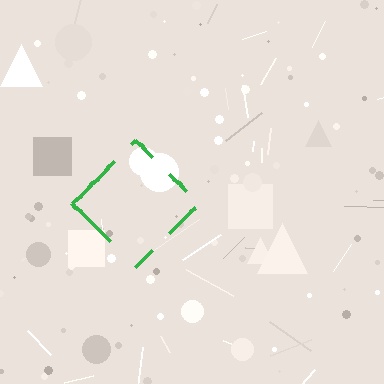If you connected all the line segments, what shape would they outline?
They would outline a diamond.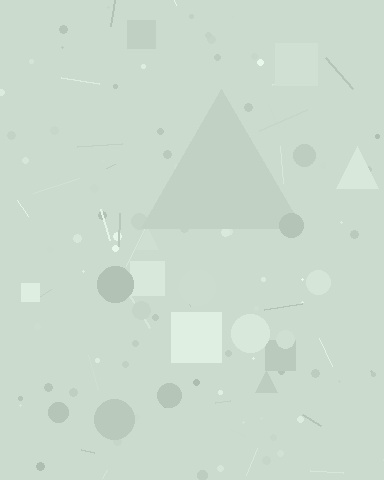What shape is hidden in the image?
A triangle is hidden in the image.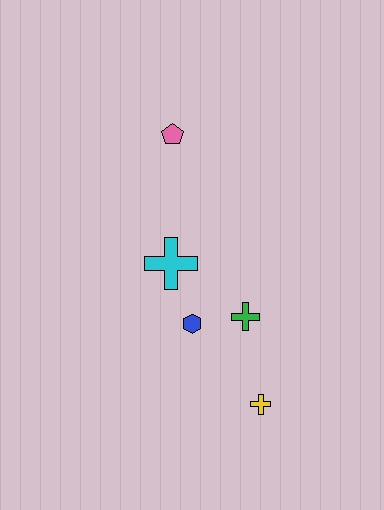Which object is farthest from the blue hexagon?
The pink pentagon is farthest from the blue hexagon.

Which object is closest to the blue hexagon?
The green cross is closest to the blue hexagon.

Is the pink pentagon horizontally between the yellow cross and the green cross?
No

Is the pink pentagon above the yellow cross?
Yes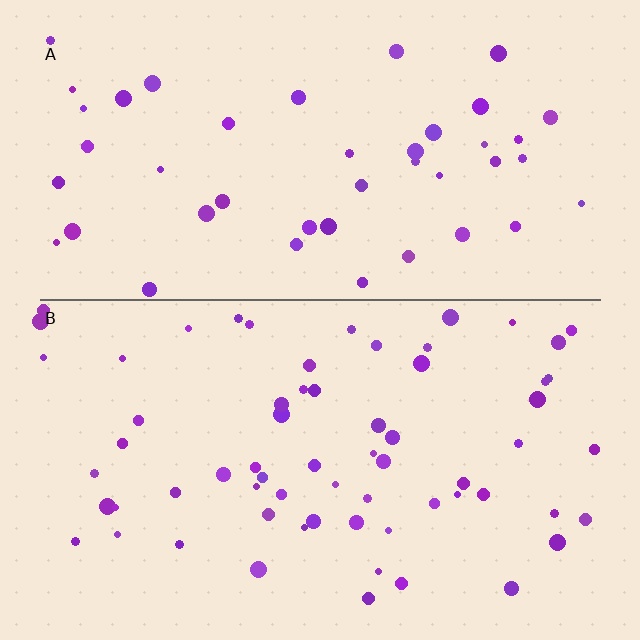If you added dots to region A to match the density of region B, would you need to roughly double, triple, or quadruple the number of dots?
Approximately double.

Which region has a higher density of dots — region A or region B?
B (the bottom).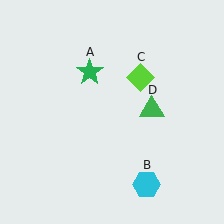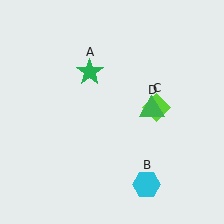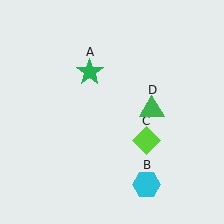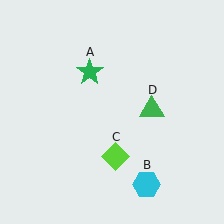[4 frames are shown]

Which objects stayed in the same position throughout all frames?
Green star (object A) and cyan hexagon (object B) and green triangle (object D) remained stationary.